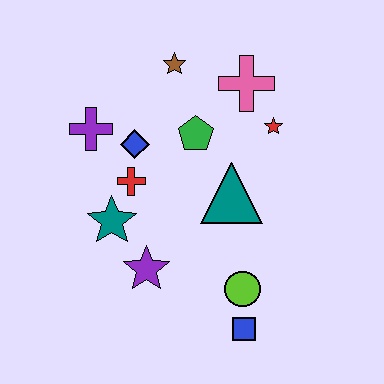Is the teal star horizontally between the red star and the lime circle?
No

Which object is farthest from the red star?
The blue square is farthest from the red star.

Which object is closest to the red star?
The pink cross is closest to the red star.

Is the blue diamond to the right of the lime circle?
No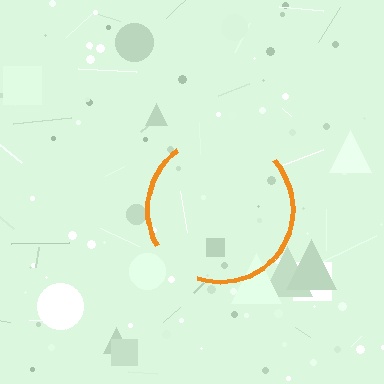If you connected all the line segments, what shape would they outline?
They would outline a circle.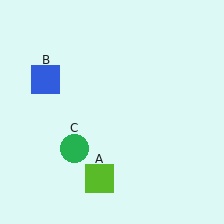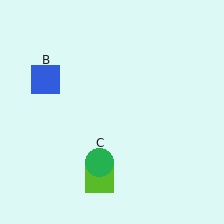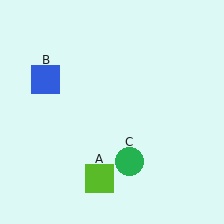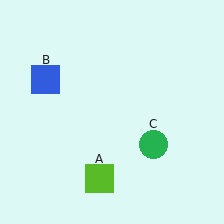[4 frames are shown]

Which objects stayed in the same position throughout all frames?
Lime square (object A) and blue square (object B) remained stationary.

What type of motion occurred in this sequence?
The green circle (object C) rotated counterclockwise around the center of the scene.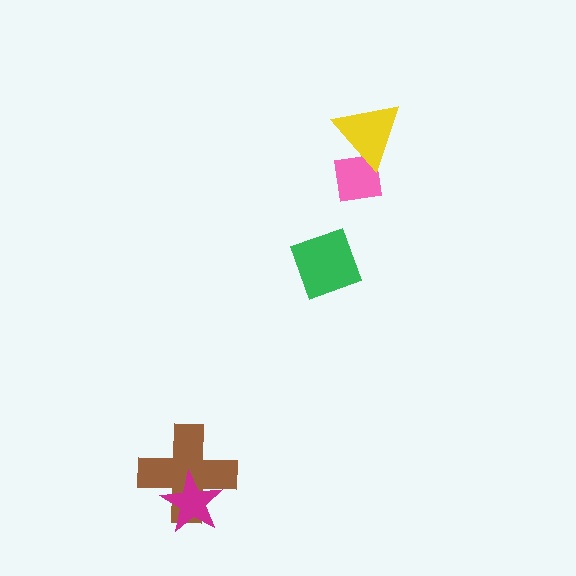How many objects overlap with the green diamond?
0 objects overlap with the green diamond.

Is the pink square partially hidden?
Yes, it is partially covered by another shape.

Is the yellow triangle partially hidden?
No, no other shape covers it.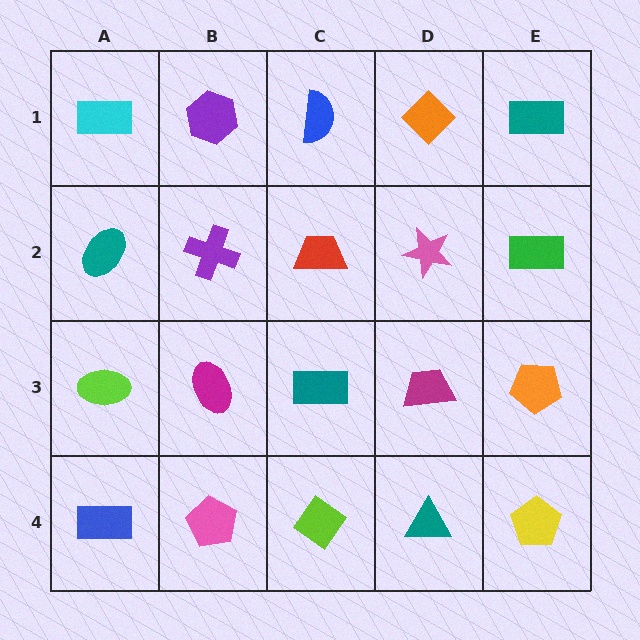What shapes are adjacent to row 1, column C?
A red trapezoid (row 2, column C), a purple hexagon (row 1, column B), an orange diamond (row 1, column D).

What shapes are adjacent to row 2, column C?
A blue semicircle (row 1, column C), a teal rectangle (row 3, column C), a purple cross (row 2, column B), a pink star (row 2, column D).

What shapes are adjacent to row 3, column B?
A purple cross (row 2, column B), a pink pentagon (row 4, column B), a lime ellipse (row 3, column A), a teal rectangle (row 3, column C).